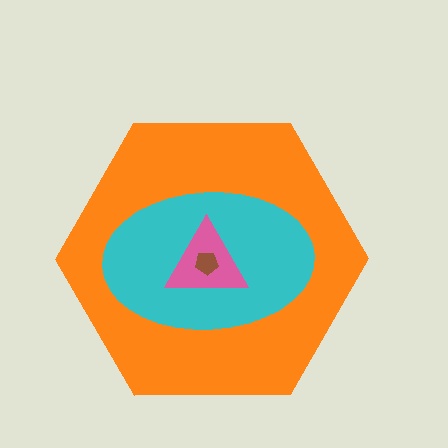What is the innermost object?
The brown pentagon.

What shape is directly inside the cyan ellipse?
The pink triangle.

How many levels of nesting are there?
4.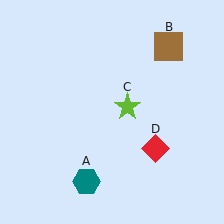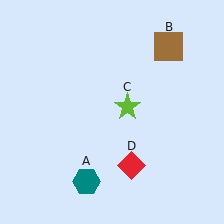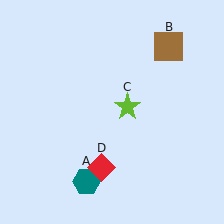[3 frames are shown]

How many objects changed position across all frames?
1 object changed position: red diamond (object D).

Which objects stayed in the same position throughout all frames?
Teal hexagon (object A) and brown square (object B) and lime star (object C) remained stationary.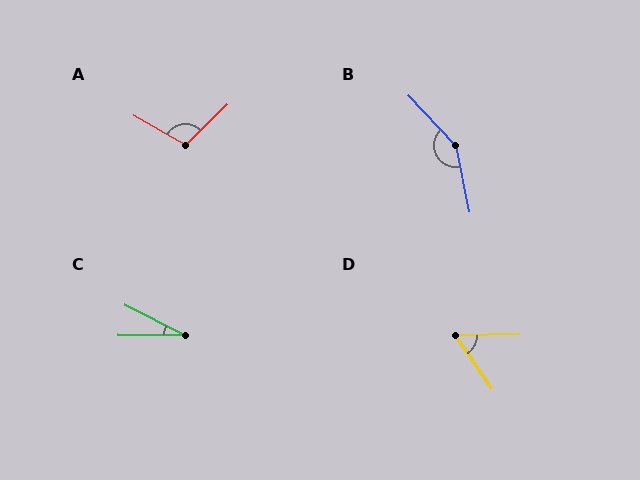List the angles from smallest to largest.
C (27°), D (57°), A (106°), B (148°).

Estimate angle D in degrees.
Approximately 57 degrees.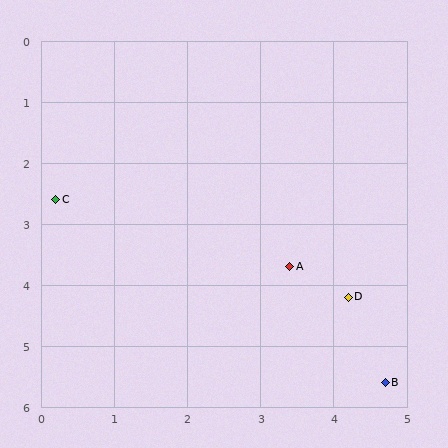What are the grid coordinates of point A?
Point A is at approximately (3.4, 3.7).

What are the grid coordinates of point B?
Point B is at approximately (4.7, 5.6).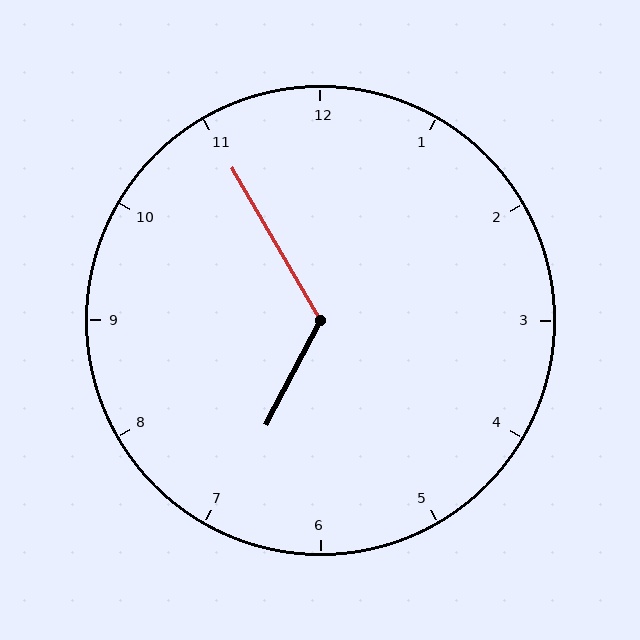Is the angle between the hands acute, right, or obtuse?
It is obtuse.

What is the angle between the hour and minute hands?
Approximately 122 degrees.